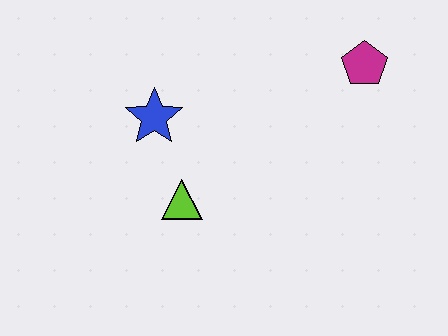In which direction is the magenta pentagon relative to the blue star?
The magenta pentagon is to the right of the blue star.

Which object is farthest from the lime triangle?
The magenta pentagon is farthest from the lime triangle.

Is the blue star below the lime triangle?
No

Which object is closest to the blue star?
The lime triangle is closest to the blue star.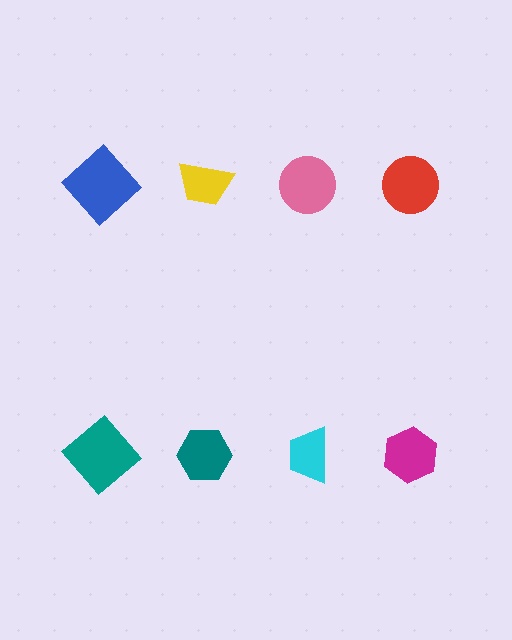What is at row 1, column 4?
A red circle.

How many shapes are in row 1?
4 shapes.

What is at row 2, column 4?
A magenta hexagon.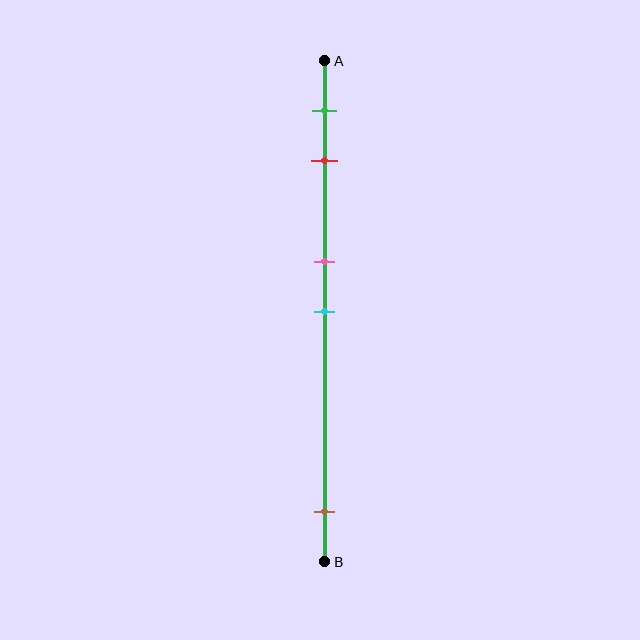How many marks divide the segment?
There are 5 marks dividing the segment.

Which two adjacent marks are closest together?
The pink and cyan marks are the closest adjacent pair.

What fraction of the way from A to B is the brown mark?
The brown mark is approximately 90% (0.9) of the way from A to B.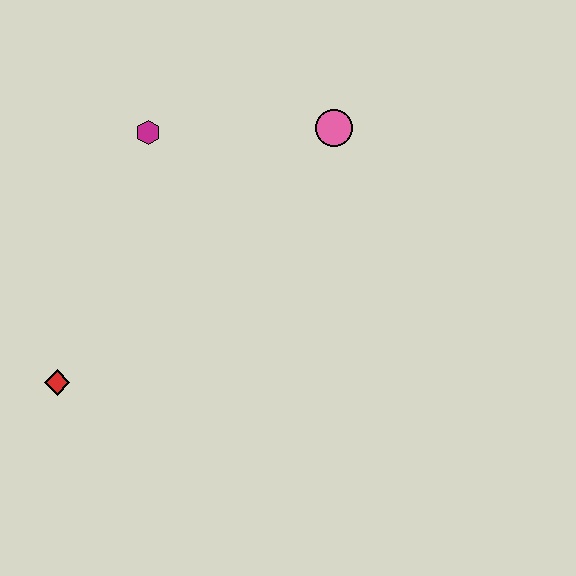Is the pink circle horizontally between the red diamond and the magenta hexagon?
No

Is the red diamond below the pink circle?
Yes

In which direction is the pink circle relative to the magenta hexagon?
The pink circle is to the right of the magenta hexagon.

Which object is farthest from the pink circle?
The red diamond is farthest from the pink circle.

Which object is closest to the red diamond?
The magenta hexagon is closest to the red diamond.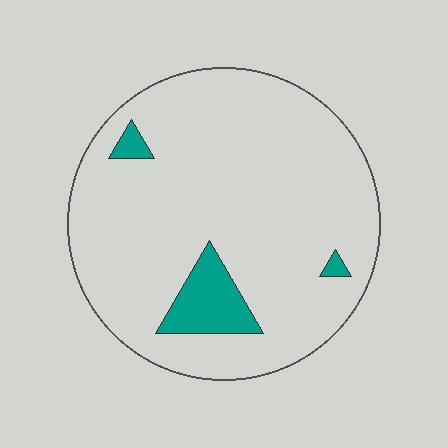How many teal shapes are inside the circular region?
3.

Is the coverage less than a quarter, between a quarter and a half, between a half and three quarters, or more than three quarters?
Less than a quarter.